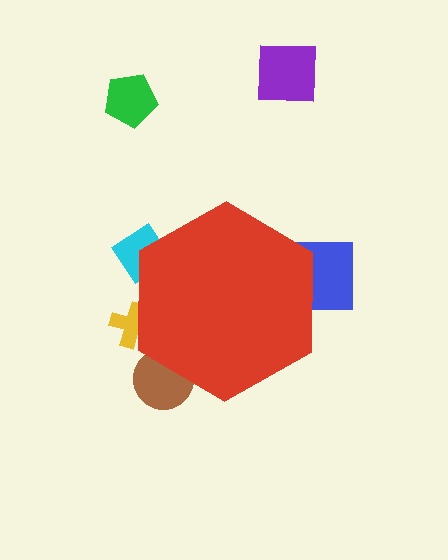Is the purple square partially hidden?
No, the purple square is fully visible.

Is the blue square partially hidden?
Yes, the blue square is partially hidden behind the red hexagon.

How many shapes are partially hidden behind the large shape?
4 shapes are partially hidden.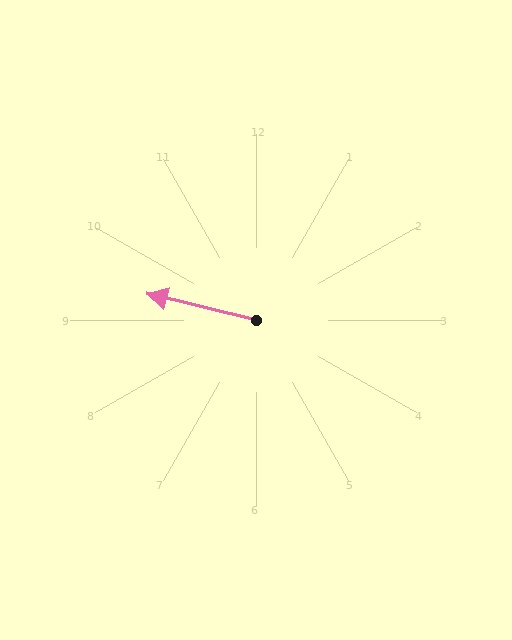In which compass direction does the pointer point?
West.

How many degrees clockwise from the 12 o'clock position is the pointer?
Approximately 284 degrees.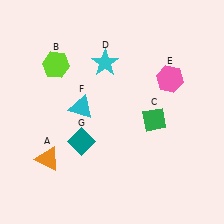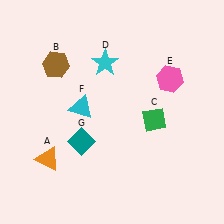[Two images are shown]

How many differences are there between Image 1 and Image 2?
There is 1 difference between the two images.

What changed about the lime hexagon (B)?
In Image 1, B is lime. In Image 2, it changed to brown.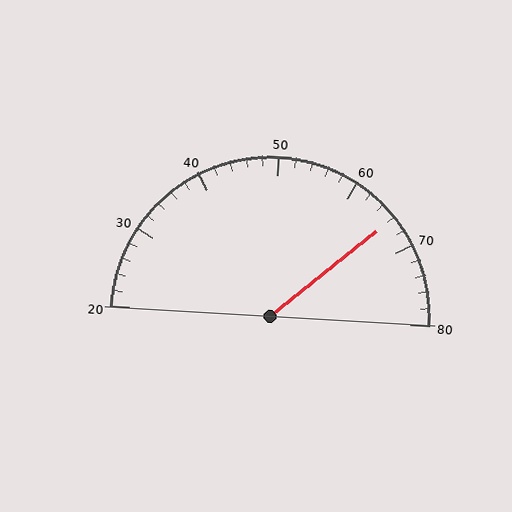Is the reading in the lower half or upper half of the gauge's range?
The reading is in the upper half of the range (20 to 80).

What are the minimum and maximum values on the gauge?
The gauge ranges from 20 to 80.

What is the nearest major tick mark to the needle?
The nearest major tick mark is 70.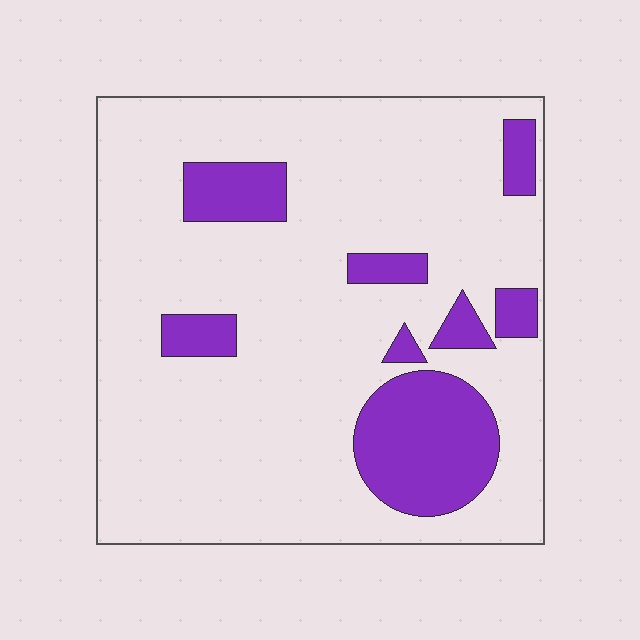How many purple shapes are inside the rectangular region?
8.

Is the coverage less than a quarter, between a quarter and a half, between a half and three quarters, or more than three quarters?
Less than a quarter.